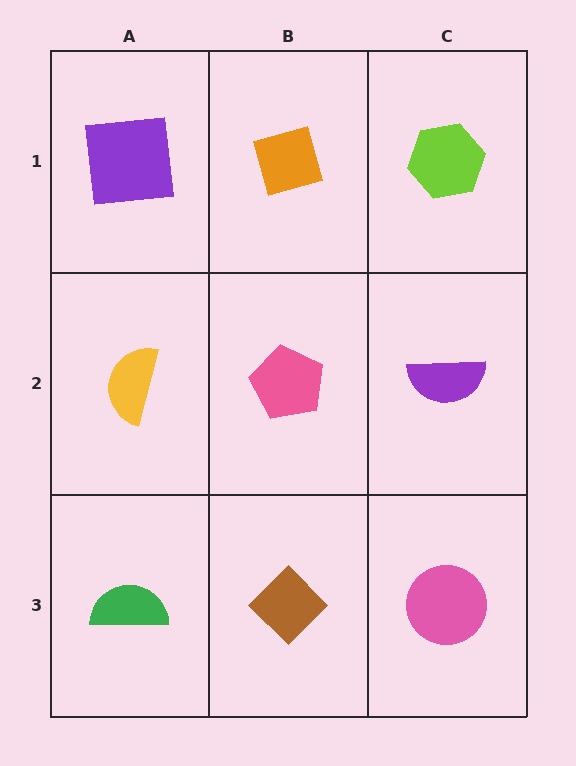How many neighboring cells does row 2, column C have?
3.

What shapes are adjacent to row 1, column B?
A pink pentagon (row 2, column B), a purple square (row 1, column A), a lime hexagon (row 1, column C).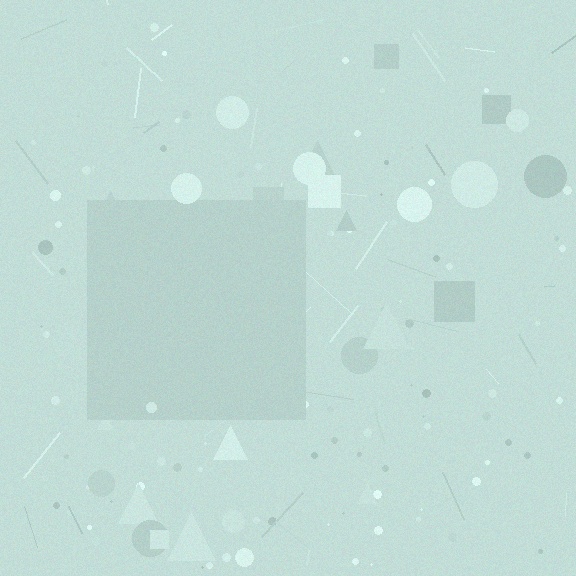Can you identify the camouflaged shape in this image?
The camouflaged shape is a square.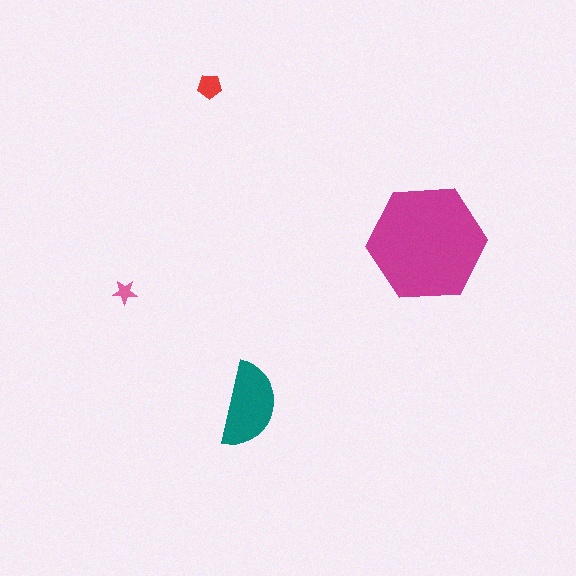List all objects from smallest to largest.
The pink star, the red pentagon, the teal semicircle, the magenta hexagon.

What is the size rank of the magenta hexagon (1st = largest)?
1st.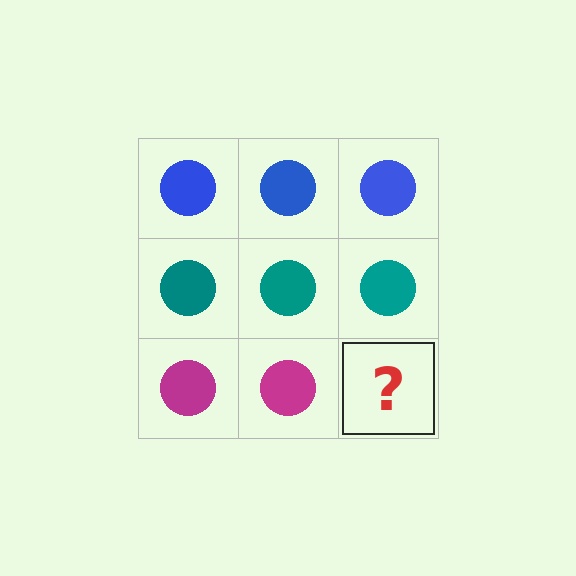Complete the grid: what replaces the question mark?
The question mark should be replaced with a magenta circle.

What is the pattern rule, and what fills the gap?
The rule is that each row has a consistent color. The gap should be filled with a magenta circle.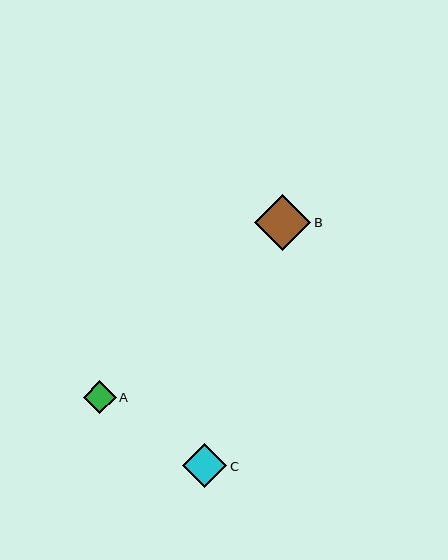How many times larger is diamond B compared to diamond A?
Diamond B is approximately 1.7 times the size of diamond A.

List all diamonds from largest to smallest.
From largest to smallest: B, C, A.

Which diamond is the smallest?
Diamond A is the smallest with a size of approximately 33 pixels.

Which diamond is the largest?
Diamond B is the largest with a size of approximately 56 pixels.